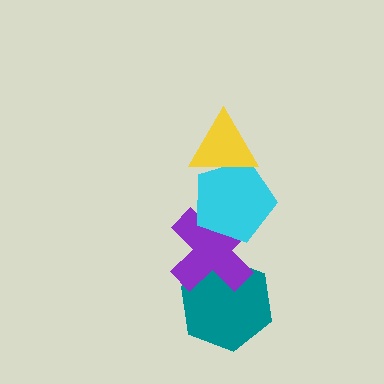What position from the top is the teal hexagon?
The teal hexagon is 4th from the top.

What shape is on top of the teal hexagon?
The purple cross is on top of the teal hexagon.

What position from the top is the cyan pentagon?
The cyan pentagon is 2nd from the top.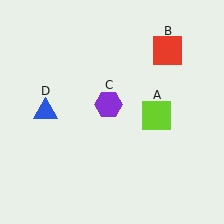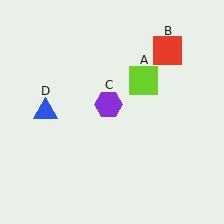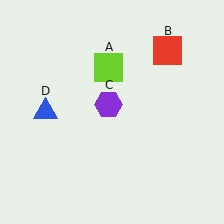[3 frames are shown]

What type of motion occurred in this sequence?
The lime square (object A) rotated counterclockwise around the center of the scene.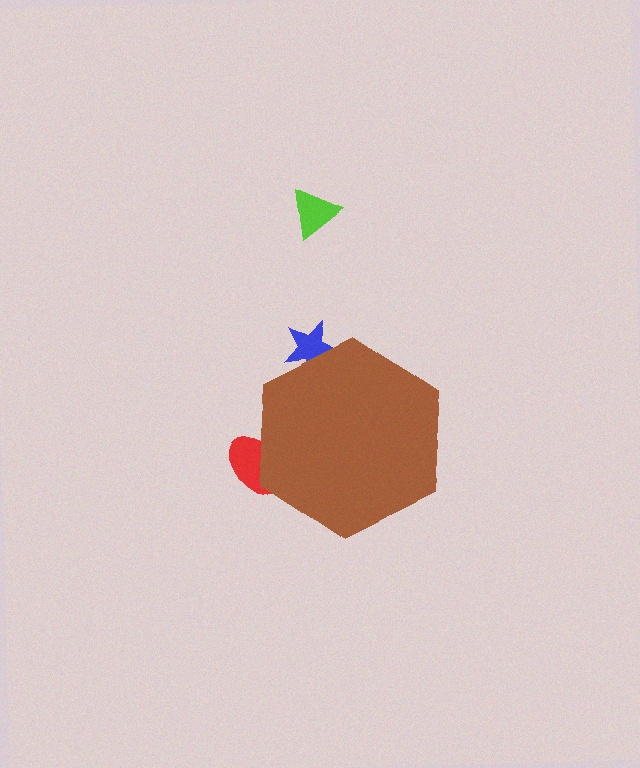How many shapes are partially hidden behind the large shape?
2 shapes are partially hidden.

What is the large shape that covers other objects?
A brown hexagon.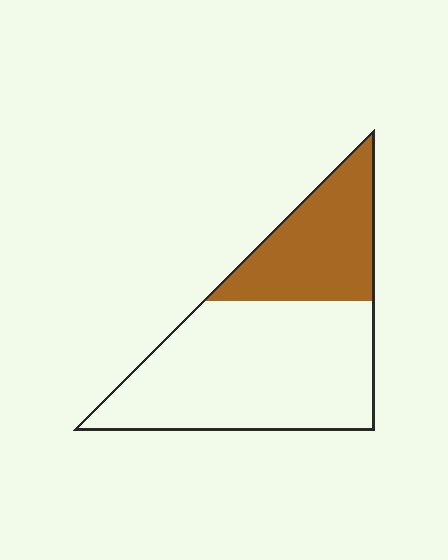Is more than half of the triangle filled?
No.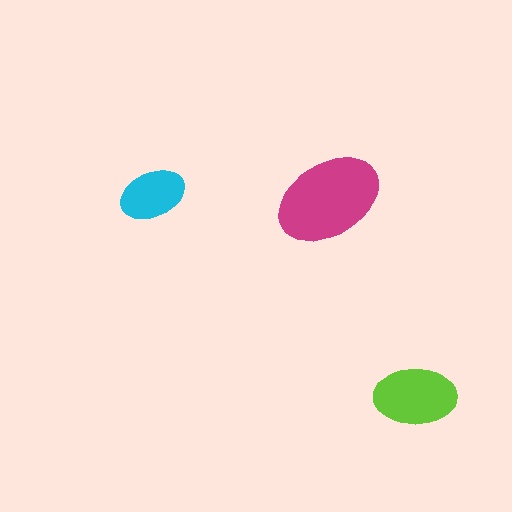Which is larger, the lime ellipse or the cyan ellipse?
The lime one.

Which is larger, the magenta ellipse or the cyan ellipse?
The magenta one.